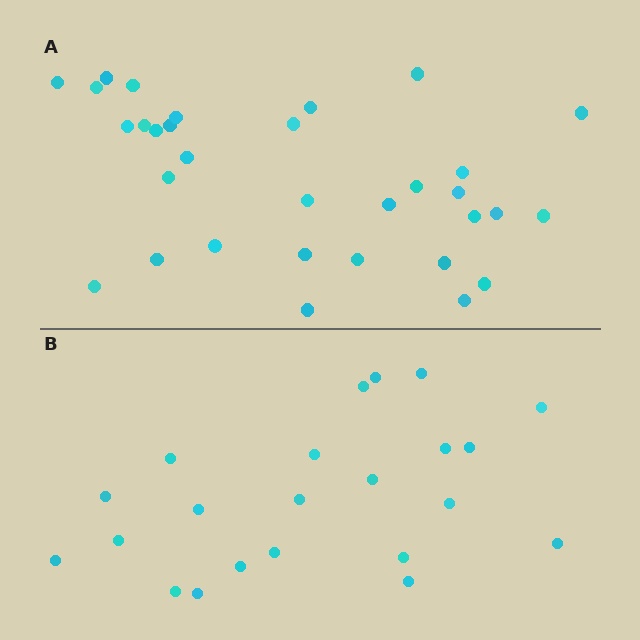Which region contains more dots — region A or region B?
Region A (the top region) has more dots.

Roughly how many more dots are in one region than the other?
Region A has roughly 10 or so more dots than region B.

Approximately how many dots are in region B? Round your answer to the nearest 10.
About 20 dots. (The exact count is 22, which rounds to 20.)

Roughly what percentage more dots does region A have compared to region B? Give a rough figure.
About 45% more.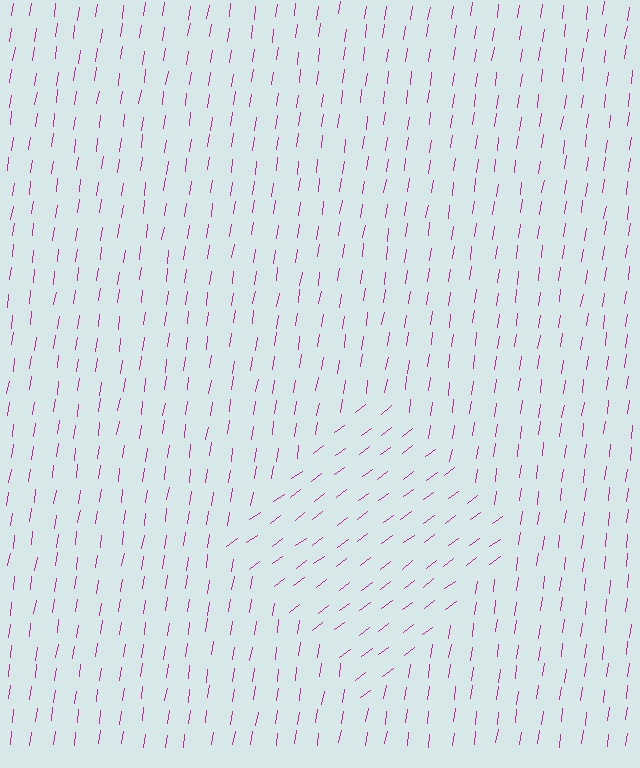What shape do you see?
I see a diamond.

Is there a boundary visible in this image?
Yes, there is a texture boundary formed by a change in line orientation.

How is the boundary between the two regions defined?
The boundary is defined purely by a change in line orientation (approximately 45 degrees difference). All lines are the same color and thickness.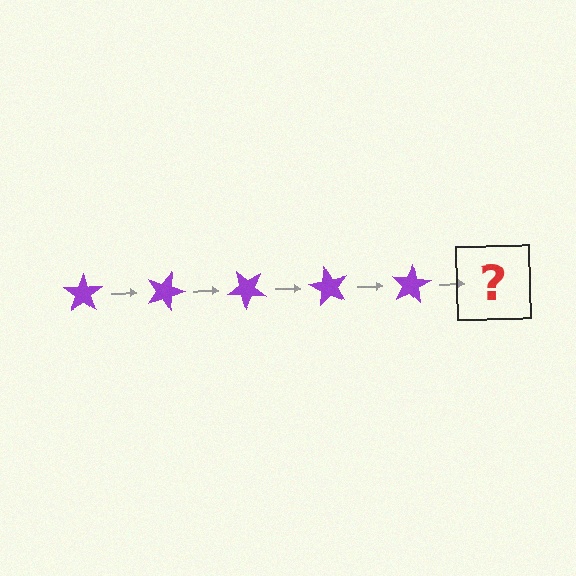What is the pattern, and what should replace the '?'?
The pattern is that the star rotates 20 degrees each step. The '?' should be a purple star rotated 100 degrees.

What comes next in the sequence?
The next element should be a purple star rotated 100 degrees.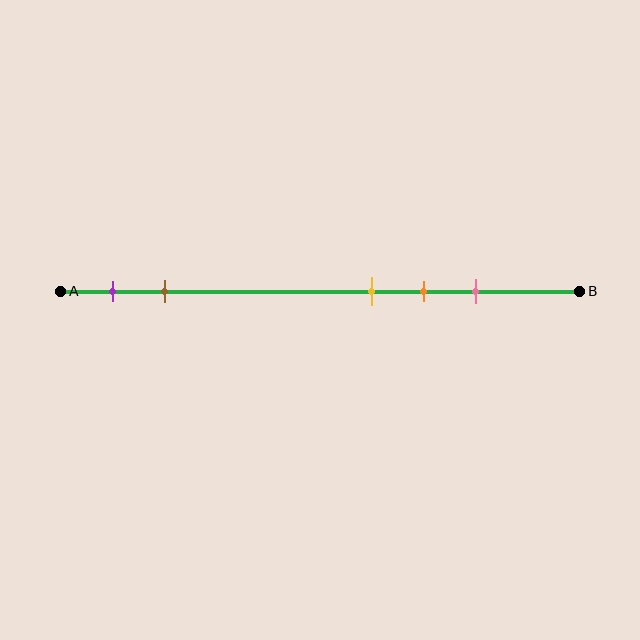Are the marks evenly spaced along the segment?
No, the marks are not evenly spaced.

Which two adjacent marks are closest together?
The yellow and orange marks are the closest adjacent pair.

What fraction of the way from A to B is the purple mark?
The purple mark is approximately 10% (0.1) of the way from A to B.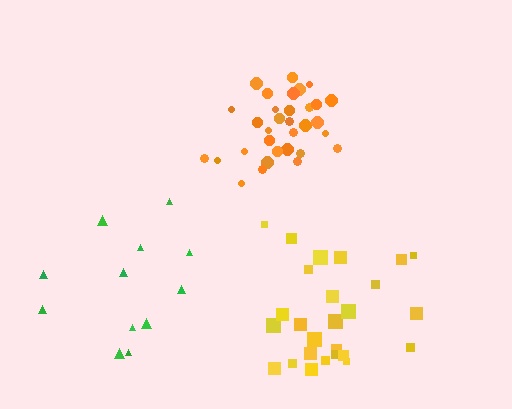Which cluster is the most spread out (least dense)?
Green.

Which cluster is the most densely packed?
Orange.